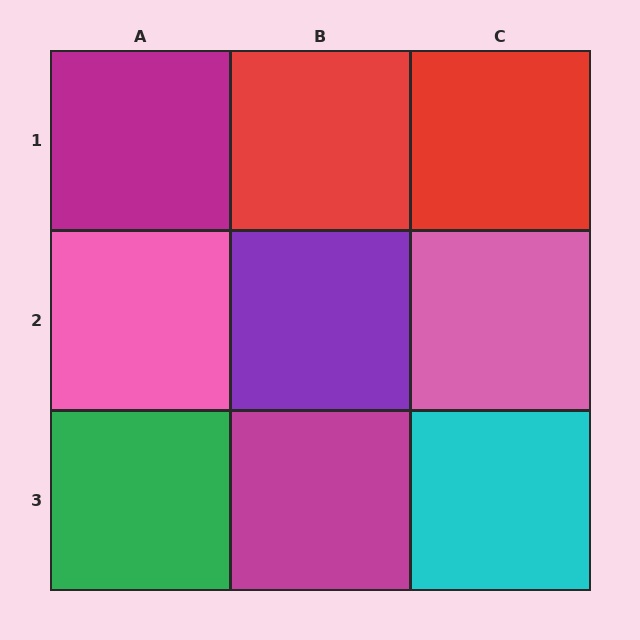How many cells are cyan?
1 cell is cyan.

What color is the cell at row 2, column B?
Purple.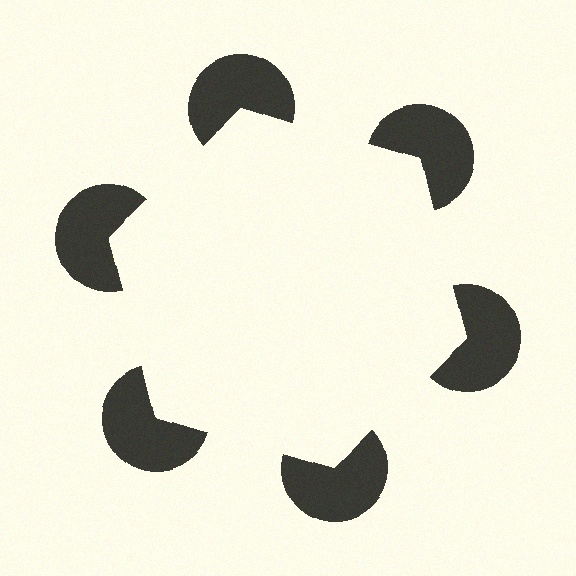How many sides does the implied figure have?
6 sides.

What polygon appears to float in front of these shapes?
An illusory hexagon — its edges are inferred from the aligned wedge cuts in the pac-man discs, not physically drawn.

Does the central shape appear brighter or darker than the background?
It typically appears slightly brighter than the background, even though no actual brightness change is drawn.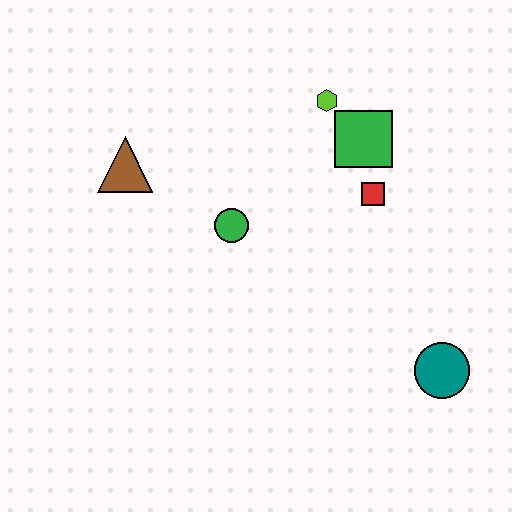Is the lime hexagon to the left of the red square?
Yes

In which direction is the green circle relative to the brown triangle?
The green circle is to the right of the brown triangle.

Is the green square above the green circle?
Yes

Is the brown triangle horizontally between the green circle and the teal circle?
No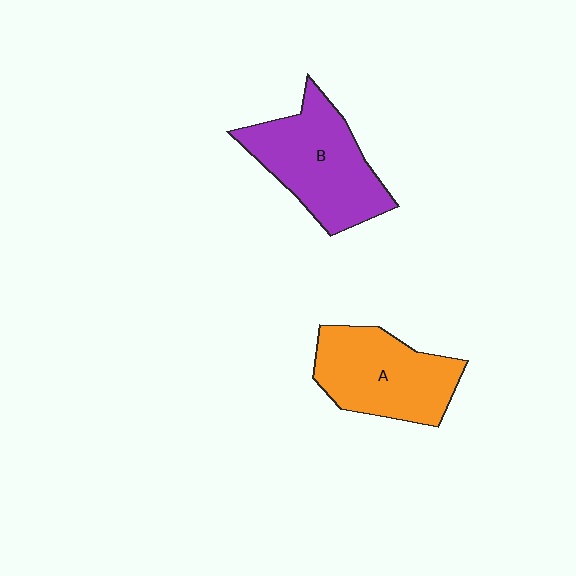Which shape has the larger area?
Shape B (purple).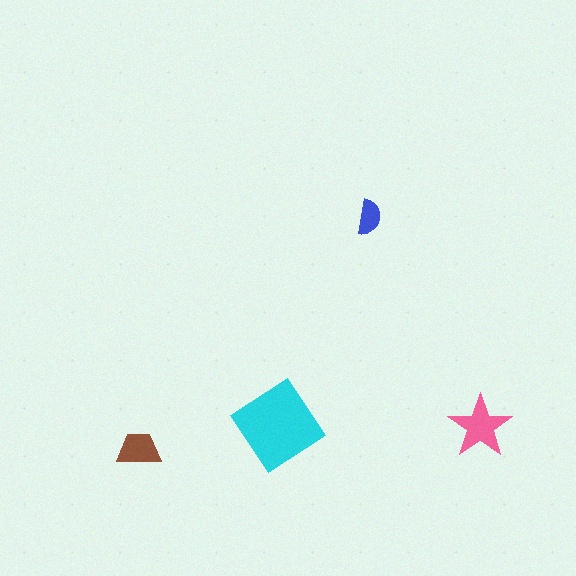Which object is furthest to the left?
The brown trapezoid is leftmost.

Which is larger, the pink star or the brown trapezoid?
The pink star.